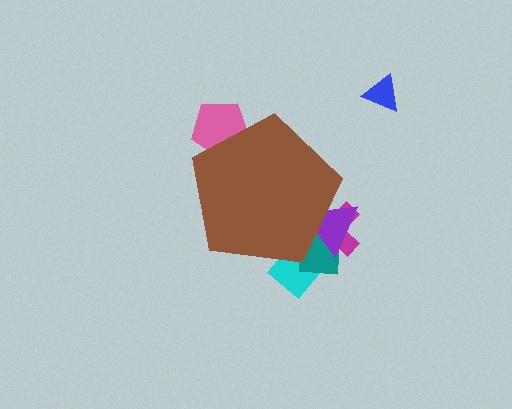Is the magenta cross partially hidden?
Yes, the magenta cross is partially hidden behind the brown pentagon.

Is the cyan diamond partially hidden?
Yes, the cyan diamond is partially hidden behind the brown pentagon.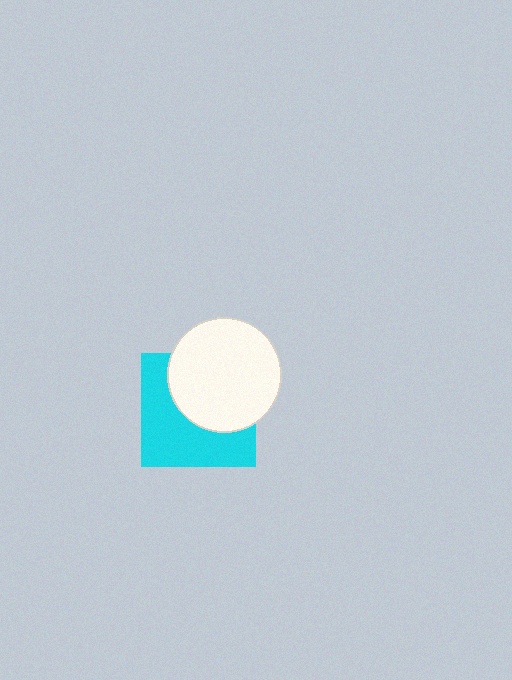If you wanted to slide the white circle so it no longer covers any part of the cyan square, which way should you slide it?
Slide it toward the upper-right — that is the most direct way to separate the two shapes.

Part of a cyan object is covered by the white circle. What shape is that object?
It is a square.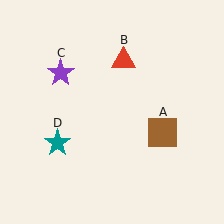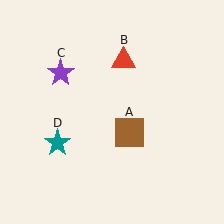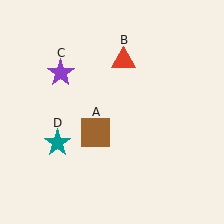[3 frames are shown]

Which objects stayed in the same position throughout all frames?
Red triangle (object B) and purple star (object C) and teal star (object D) remained stationary.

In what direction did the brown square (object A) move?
The brown square (object A) moved left.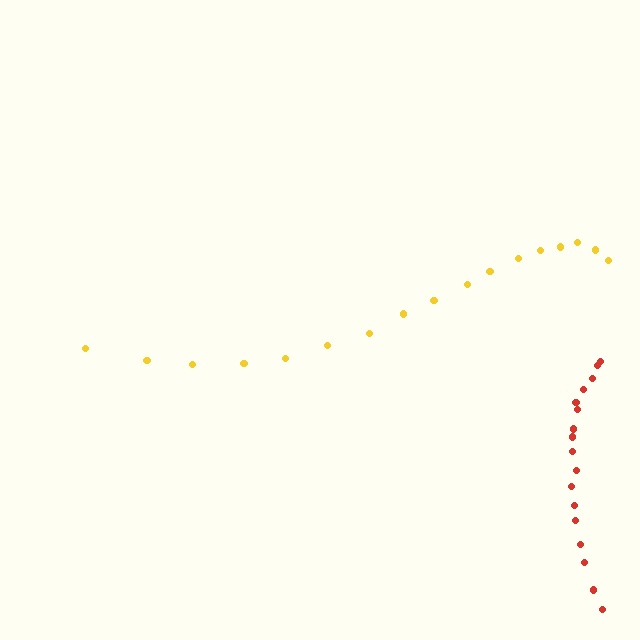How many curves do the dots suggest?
There are 2 distinct paths.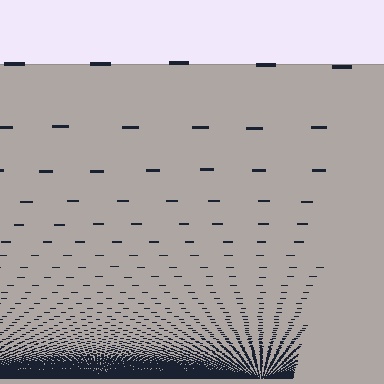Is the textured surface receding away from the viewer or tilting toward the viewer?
The surface appears to tilt toward the viewer. Texture elements get larger and sparser toward the top.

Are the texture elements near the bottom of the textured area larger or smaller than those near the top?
Smaller. The gradient is inverted — elements near the bottom are smaller and denser.